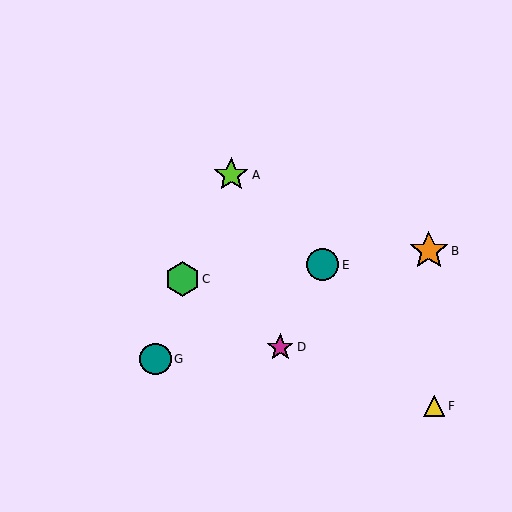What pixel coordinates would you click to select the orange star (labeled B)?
Click at (429, 251) to select the orange star B.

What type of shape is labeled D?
Shape D is a magenta star.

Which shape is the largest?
The orange star (labeled B) is the largest.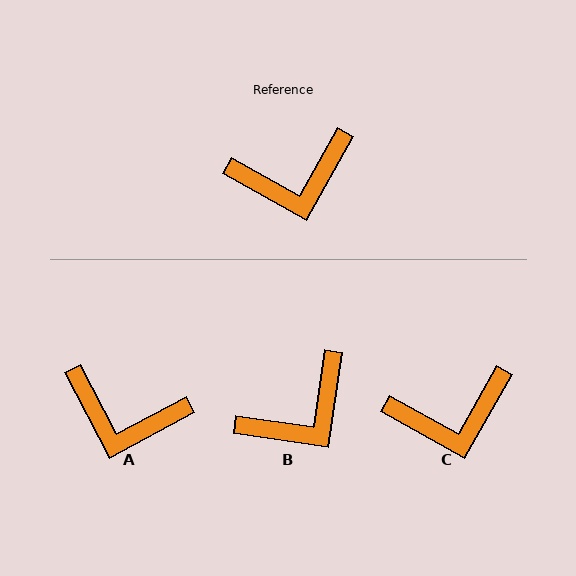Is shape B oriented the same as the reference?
No, it is off by about 21 degrees.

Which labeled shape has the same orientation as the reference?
C.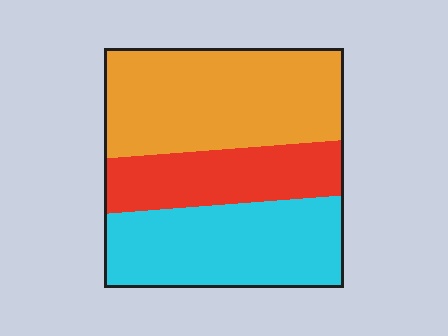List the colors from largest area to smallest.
From largest to smallest: orange, cyan, red.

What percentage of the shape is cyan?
Cyan takes up about one third (1/3) of the shape.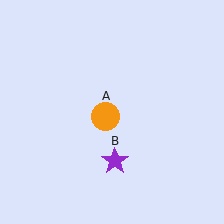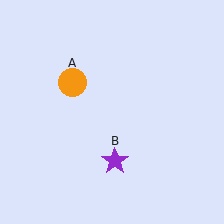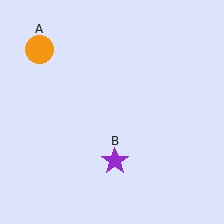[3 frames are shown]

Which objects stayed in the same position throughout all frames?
Purple star (object B) remained stationary.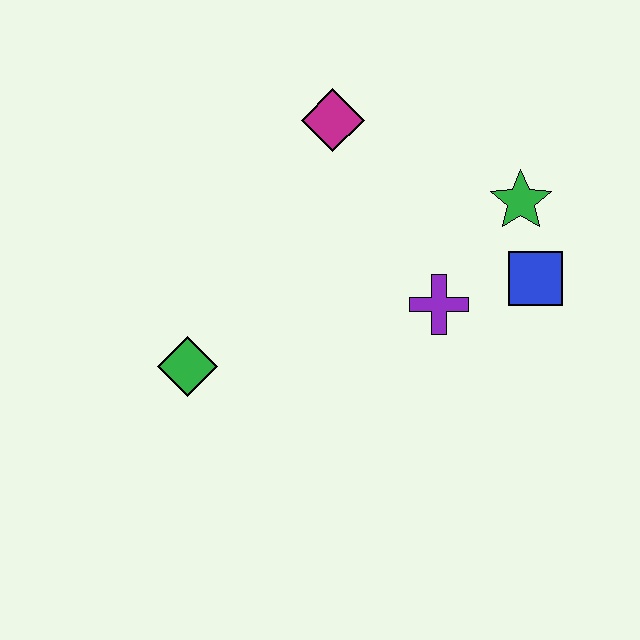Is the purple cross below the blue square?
Yes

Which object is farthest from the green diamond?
The green star is farthest from the green diamond.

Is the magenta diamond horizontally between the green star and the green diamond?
Yes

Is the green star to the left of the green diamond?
No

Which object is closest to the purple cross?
The blue square is closest to the purple cross.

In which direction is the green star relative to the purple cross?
The green star is above the purple cross.